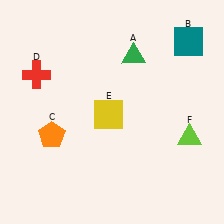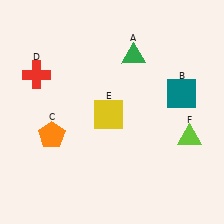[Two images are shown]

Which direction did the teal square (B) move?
The teal square (B) moved down.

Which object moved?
The teal square (B) moved down.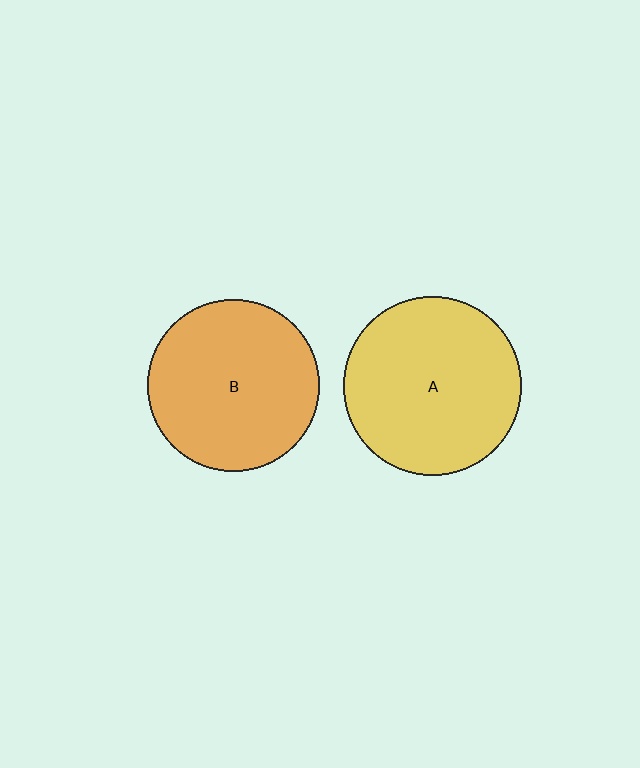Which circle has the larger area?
Circle A (yellow).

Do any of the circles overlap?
No, none of the circles overlap.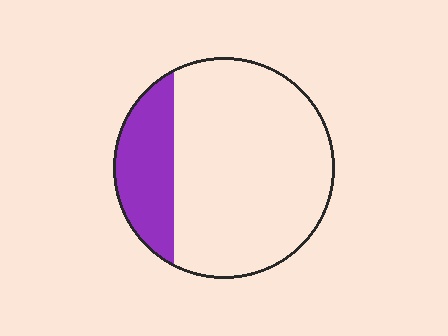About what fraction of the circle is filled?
About one fifth (1/5).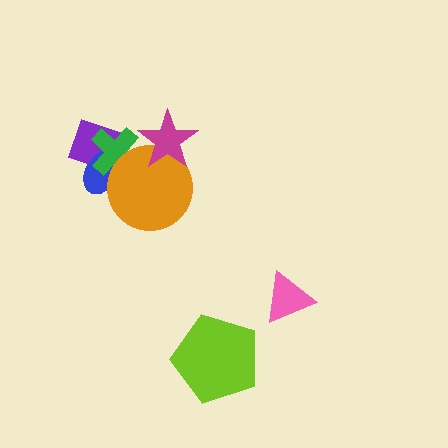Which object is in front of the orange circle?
The magenta star is in front of the orange circle.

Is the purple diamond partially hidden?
Yes, it is partially covered by another shape.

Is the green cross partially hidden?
Yes, it is partially covered by another shape.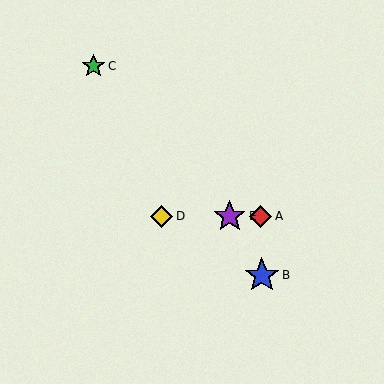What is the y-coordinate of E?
Object E is at y≈216.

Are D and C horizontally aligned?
No, D is at y≈216 and C is at y≈66.